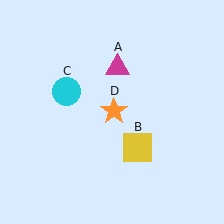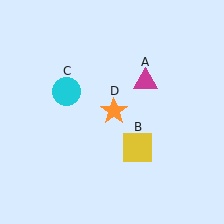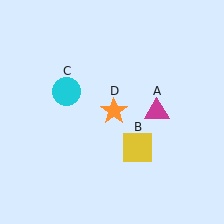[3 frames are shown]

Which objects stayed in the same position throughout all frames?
Yellow square (object B) and cyan circle (object C) and orange star (object D) remained stationary.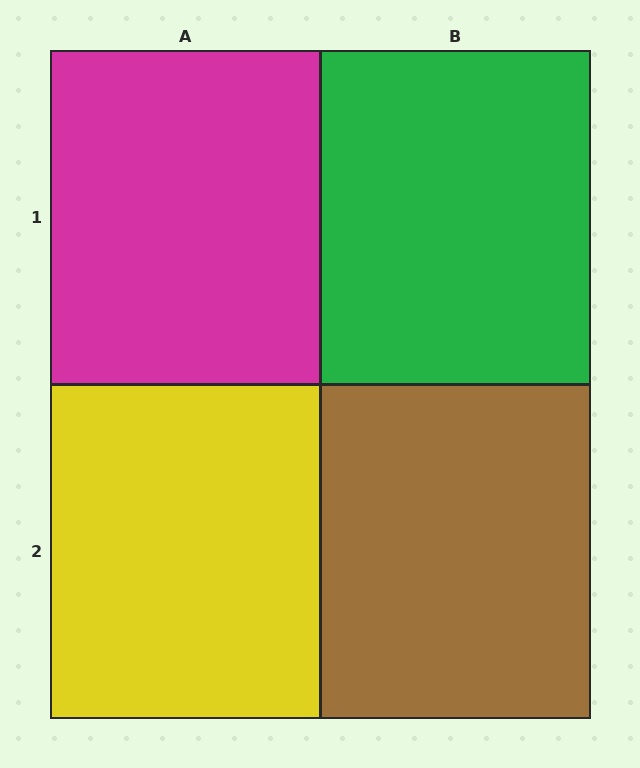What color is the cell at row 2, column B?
Brown.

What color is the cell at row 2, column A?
Yellow.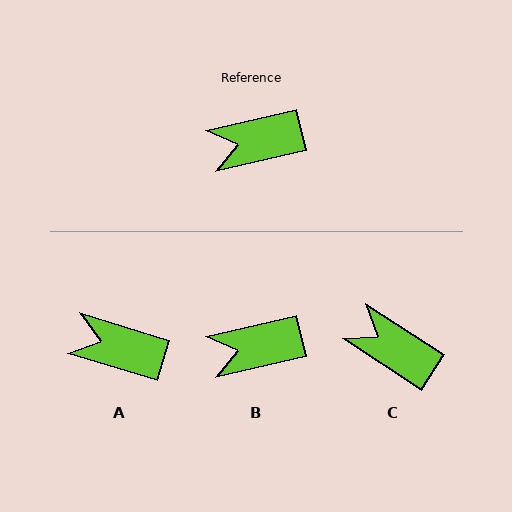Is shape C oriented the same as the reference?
No, it is off by about 46 degrees.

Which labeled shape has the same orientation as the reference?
B.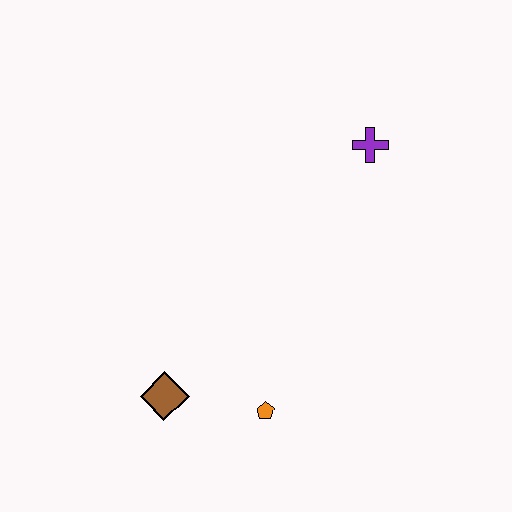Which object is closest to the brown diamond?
The orange pentagon is closest to the brown diamond.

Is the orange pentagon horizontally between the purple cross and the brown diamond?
Yes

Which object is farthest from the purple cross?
The brown diamond is farthest from the purple cross.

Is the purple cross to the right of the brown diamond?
Yes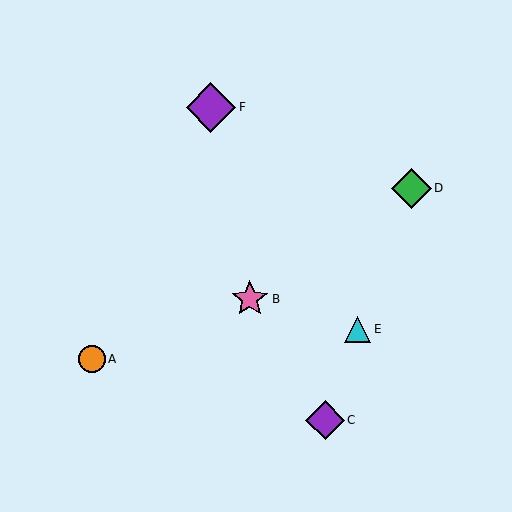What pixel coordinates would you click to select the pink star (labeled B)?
Click at (250, 299) to select the pink star B.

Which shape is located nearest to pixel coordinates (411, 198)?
The green diamond (labeled D) at (411, 188) is nearest to that location.